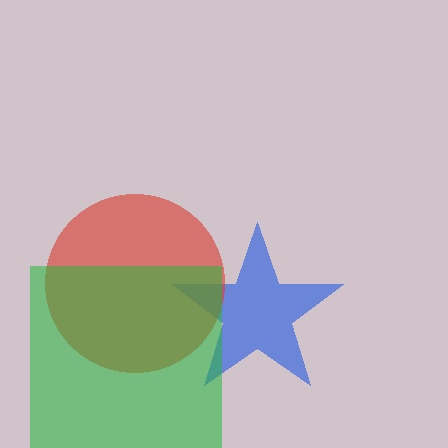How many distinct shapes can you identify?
There are 3 distinct shapes: a blue star, a red circle, a green square.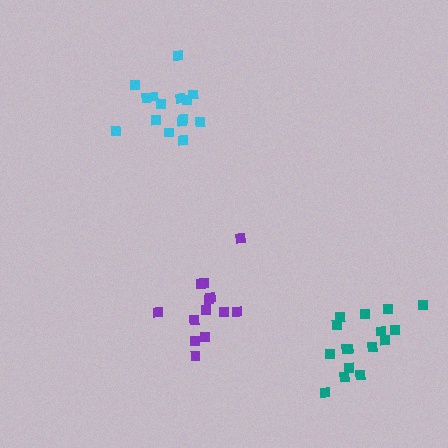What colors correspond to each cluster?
The clusters are colored: purple, cyan, teal.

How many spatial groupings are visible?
There are 3 spatial groupings.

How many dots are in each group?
Group 1: 13 dots, Group 2: 15 dots, Group 3: 16 dots (44 total).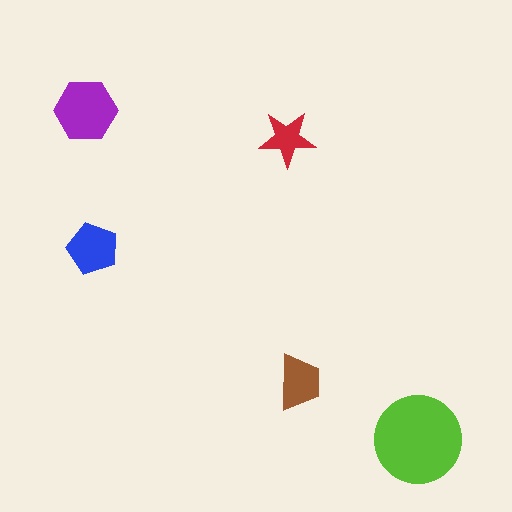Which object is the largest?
The lime circle.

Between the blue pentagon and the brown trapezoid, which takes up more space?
The blue pentagon.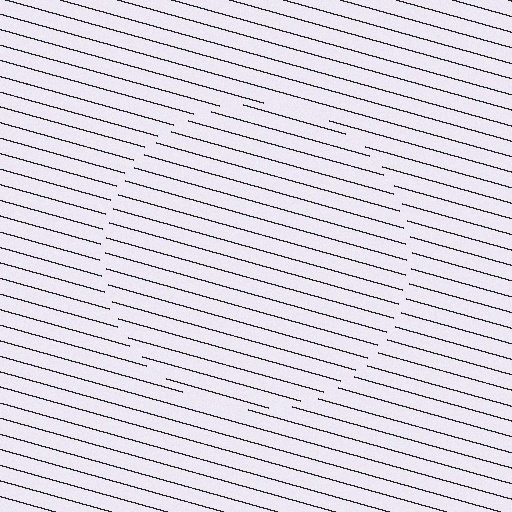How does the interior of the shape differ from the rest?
The interior of the shape contains the same grating, shifted by half a period — the contour is defined by the phase discontinuity where line-ends from the inner and outer gratings abut.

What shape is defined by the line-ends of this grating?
An illusory circle. The interior of the shape contains the same grating, shifted by half a period — the contour is defined by the phase discontinuity where line-ends from the inner and outer gratings abut.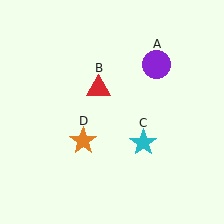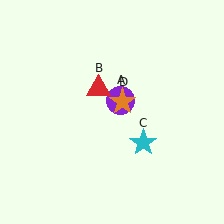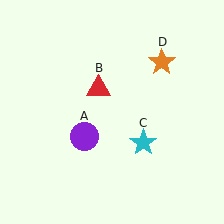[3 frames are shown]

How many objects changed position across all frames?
2 objects changed position: purple circle (object A), orange star (object D).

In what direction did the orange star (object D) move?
The orange star (object D) moved up and to the right.